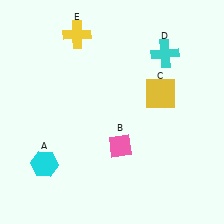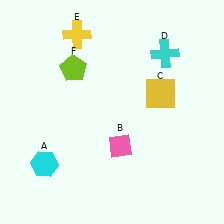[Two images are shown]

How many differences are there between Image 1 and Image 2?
There is 1 difference between the two images.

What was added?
A lime pentagon (F) was added in Image 2.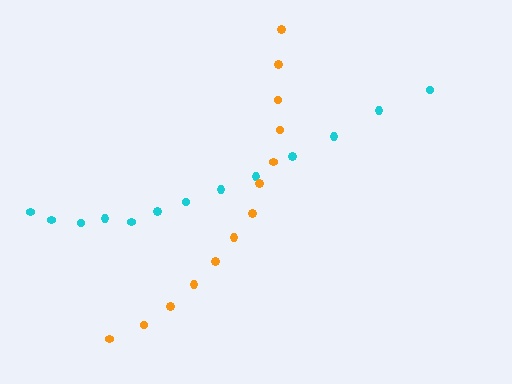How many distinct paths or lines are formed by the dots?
There are 2 distinct paths.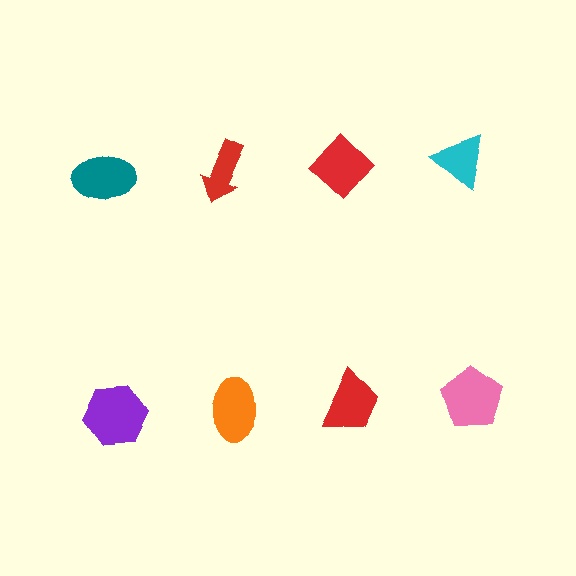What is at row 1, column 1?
A teal ellipse.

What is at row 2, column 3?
A red trapezoid.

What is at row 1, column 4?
A cyan triangle.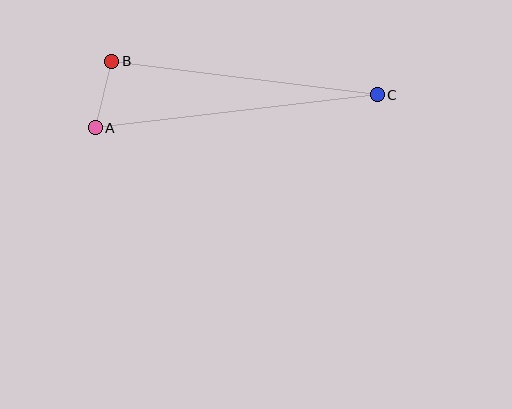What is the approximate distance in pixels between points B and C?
The distance between B and C is approximately 268 pixels.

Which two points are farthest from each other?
Points A and C are farthest from each other.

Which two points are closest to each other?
Points A and B are closest to each other.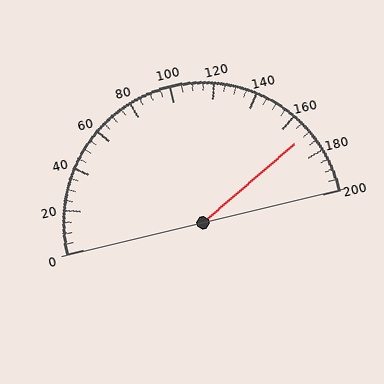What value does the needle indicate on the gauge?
The needle indicates approximately 170.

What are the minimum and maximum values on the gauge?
The gauge ranges from 0 to 200.